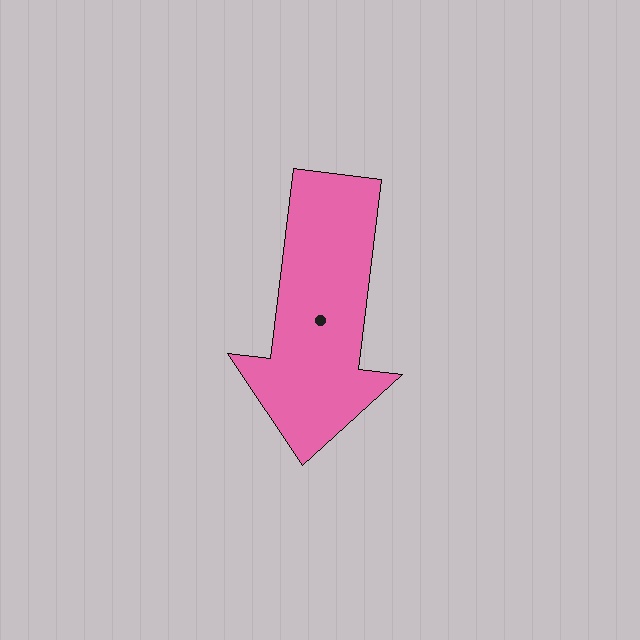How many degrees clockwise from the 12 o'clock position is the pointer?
Approximately 187 degrees.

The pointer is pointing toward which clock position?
Roughly 6 o'clock.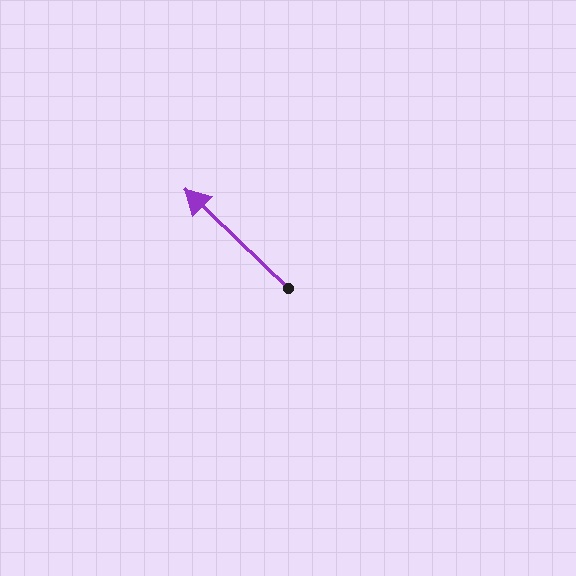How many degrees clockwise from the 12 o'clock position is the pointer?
Approximately 314 degrees.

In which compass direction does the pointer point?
Northwest.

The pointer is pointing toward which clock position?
Roughly 10 o'clock.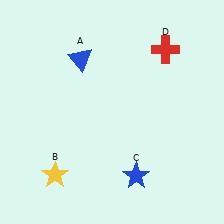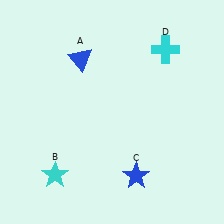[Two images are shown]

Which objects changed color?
B changed from yellow to cyan. D changed from red to cyan.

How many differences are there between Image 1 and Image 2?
There are 2 differences between the two images.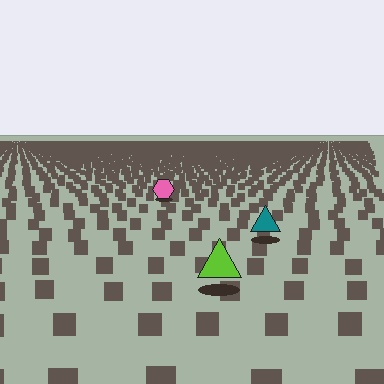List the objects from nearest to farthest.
From nearest to farthest: the lime triangle, the teal triangle, the pink hexagon.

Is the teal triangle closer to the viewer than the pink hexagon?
Yes. The teal triangle is closer — you can tell from the texture gradient: the ground texture is coarser near it.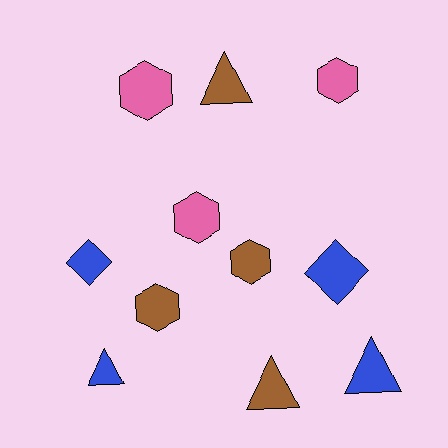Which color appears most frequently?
Blue, with 4 objects.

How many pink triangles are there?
There are no pink triangles.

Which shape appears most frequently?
Hexagon, with 5 objects.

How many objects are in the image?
There are 11 objects.